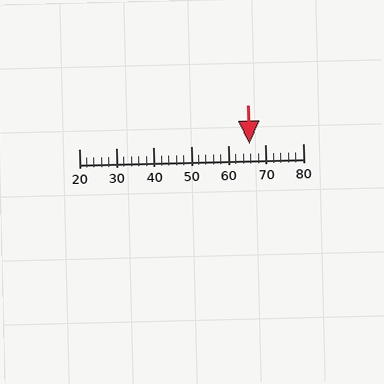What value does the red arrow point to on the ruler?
The red arrow points to approximately 66.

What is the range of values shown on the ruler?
The ruler shows values from 20 to 80.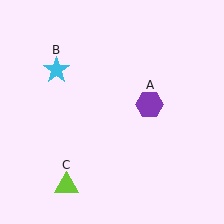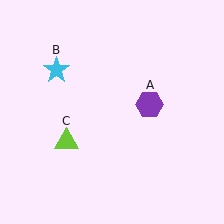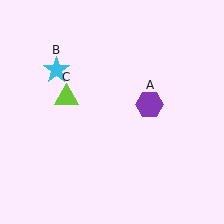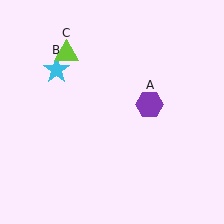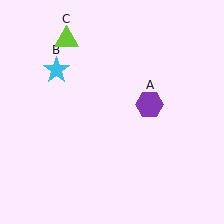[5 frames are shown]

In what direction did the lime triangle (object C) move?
The lime triangle (object C) moved up.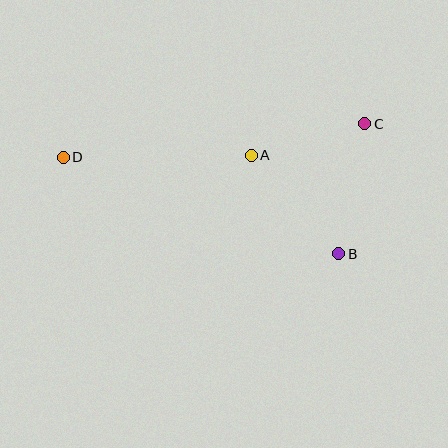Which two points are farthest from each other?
Points C and D are farthest from each other.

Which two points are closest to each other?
Points A and C are closest to each other.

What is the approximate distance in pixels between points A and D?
The distance between A and D is approximately 188 pixels.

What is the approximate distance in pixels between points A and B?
The distance between A and B is approximately 132 pixels.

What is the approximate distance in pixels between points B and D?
The distance between B and D is approximately 292 pixels.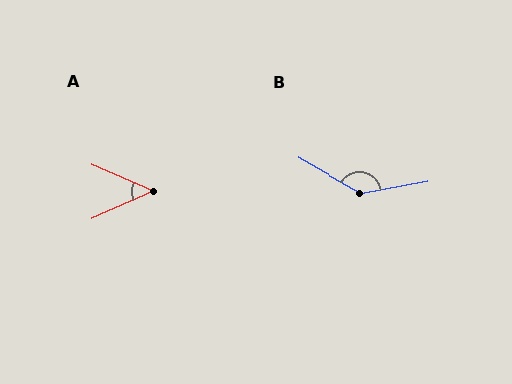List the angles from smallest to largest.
A (48°), B (140°).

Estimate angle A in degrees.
Approximately 48 degrees.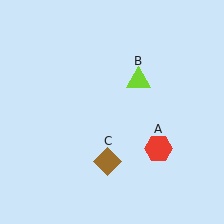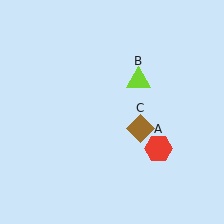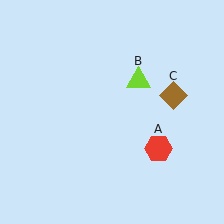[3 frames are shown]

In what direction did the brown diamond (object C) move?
The brown diamond (object C) moved up and to the right.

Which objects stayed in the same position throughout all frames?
Red hexagon (object A) and lime triangle (object B) remained stationary.